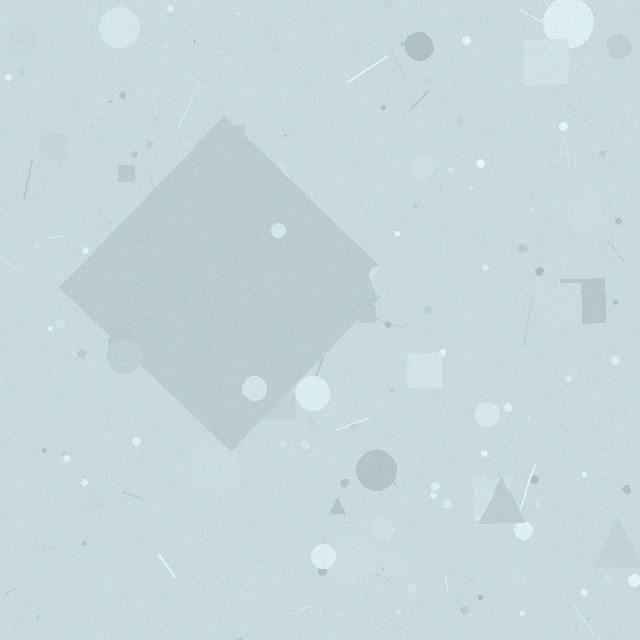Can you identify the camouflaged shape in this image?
The camouflaged shape is a diamond.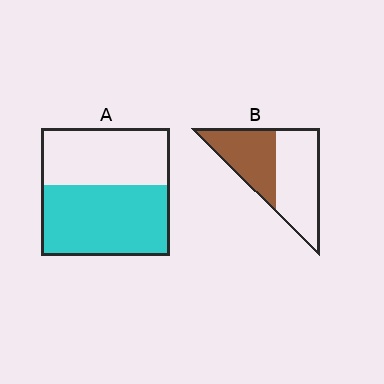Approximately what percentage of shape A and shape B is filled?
A is approximately 55% and B is approximately 45%.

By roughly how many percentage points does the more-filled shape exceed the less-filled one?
By roughly 10 percentage points (A over B).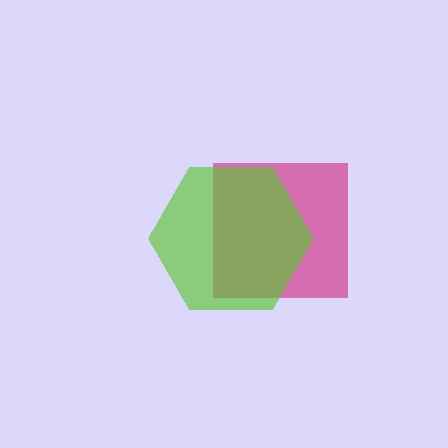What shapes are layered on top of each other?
The layered shapes are: a magenta square, a lime hexagon.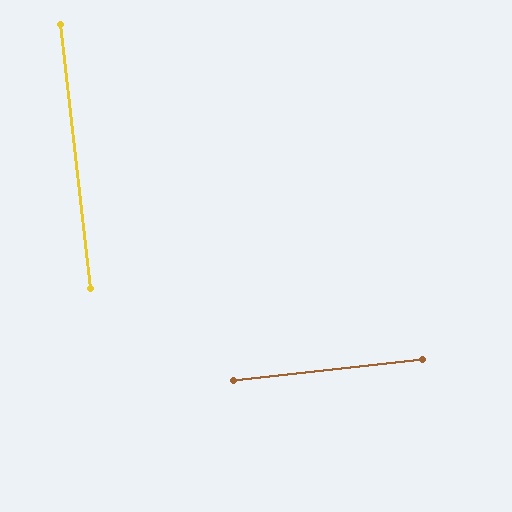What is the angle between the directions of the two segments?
Approximately 90 degrees.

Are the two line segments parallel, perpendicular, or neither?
Perpendicular — they meet at approximately 90°.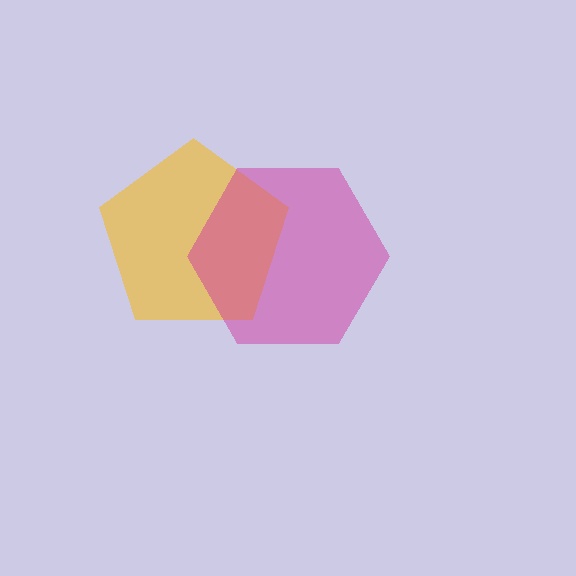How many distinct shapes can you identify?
There are 2 distinct shapes: a yellow pentagon, a magenta hexagon.